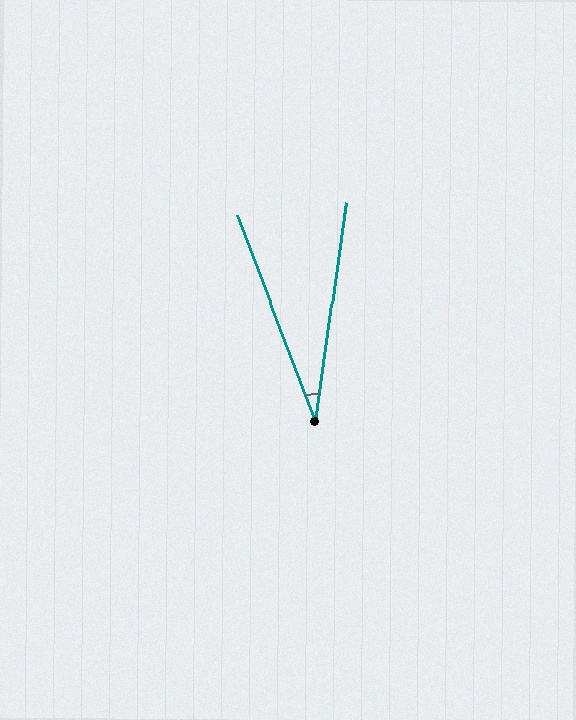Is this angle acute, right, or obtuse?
It is acute.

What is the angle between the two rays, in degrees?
Approximately 29 degrees.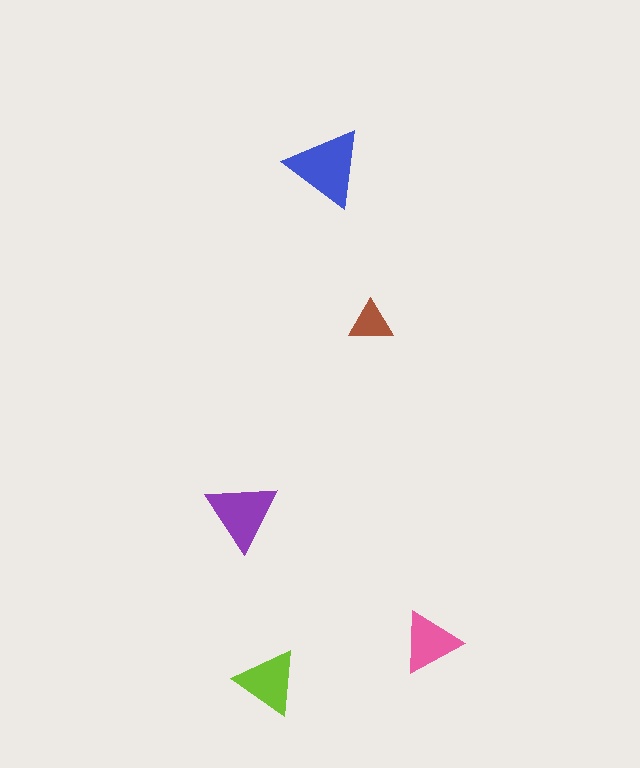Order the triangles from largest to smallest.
the blue one, the purple one, the lime one, the pink one, the brown one.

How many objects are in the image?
There are 5 objects in the image.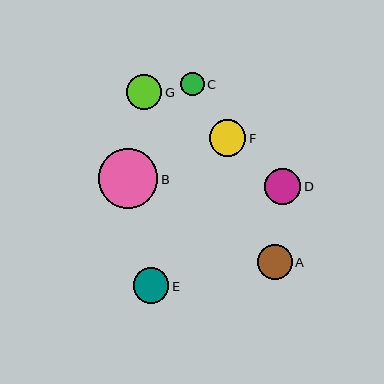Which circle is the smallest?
Circle C is the smallest with a size of approximately 24 pixels.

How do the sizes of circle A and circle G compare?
Circle A and circle G are approximately the same size.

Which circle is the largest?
Circle B is the largest with a size of approximately 60 pixels.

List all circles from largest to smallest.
From largest to smallest: B, F, D, E, A, G, C.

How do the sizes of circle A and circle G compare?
Circle A and circle G are approximately the same size.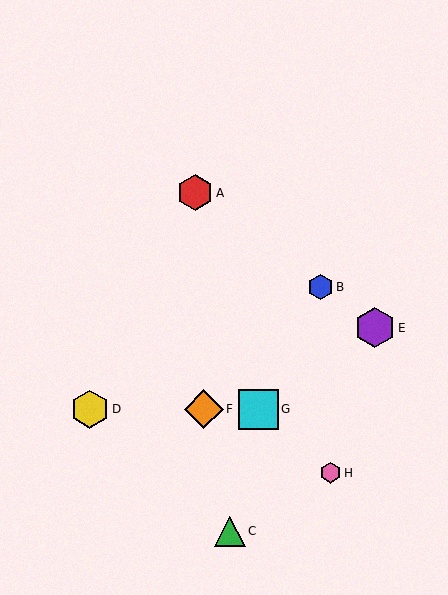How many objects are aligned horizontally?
3 objects (D, F, G) are aligned horizontally.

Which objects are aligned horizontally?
Objects D, F, G are aligned horizontally.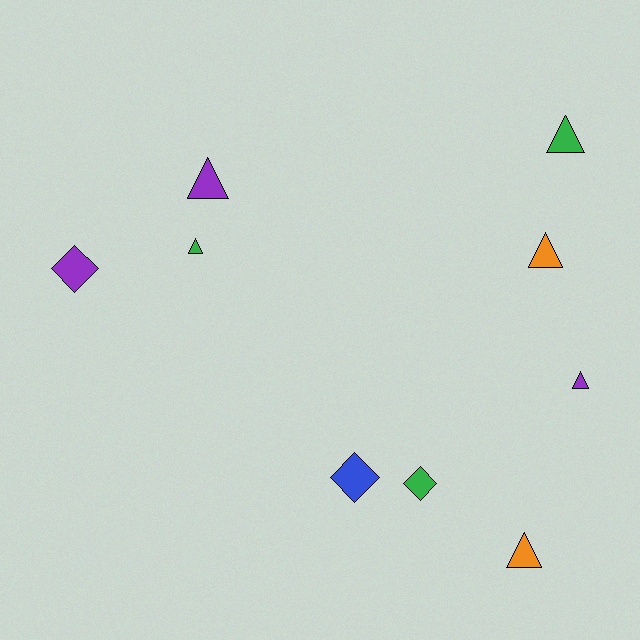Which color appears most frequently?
Purple, with 3 objects.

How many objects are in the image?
There are 9 objects.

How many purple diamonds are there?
There is 1 purple diamond.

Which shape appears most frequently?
Triangle, with 6 objects.